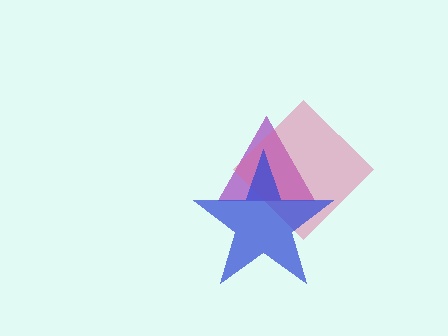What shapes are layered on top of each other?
The layered shapes are: a purple triangle, a pink diamond, a blue star.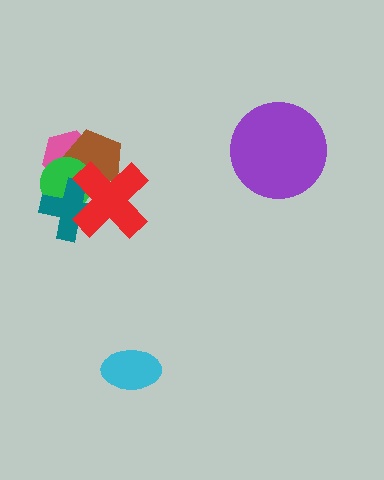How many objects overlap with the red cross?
4 objects overlap with the red cross.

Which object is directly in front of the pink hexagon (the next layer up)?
The brown pentagon is directly in front of the pink hexagon.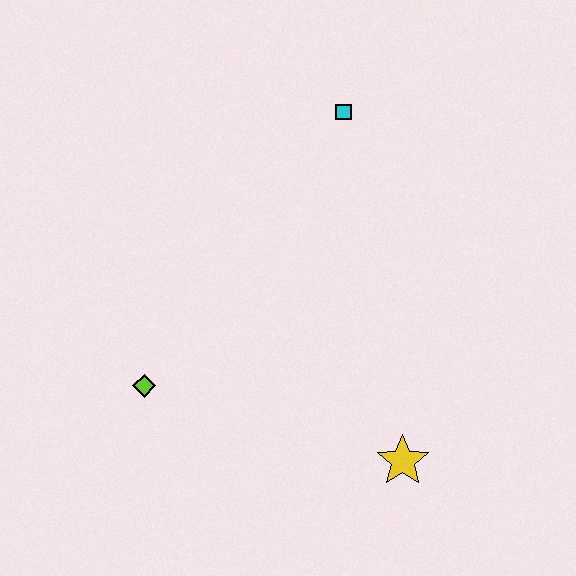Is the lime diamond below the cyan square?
Yes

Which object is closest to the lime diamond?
The yellow star is closest to the lime diamond.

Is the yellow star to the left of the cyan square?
No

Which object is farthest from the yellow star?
The cyan square is farthest from the yellow star.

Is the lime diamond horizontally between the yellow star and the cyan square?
No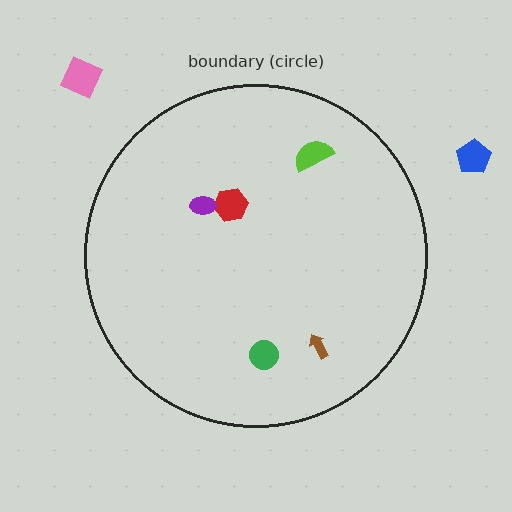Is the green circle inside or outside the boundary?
Inside.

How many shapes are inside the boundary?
5 inside, 2 outside.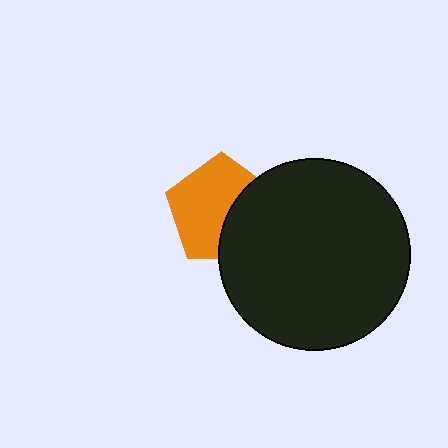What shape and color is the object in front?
The object in front is a black circle.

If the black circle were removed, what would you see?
You would see the complete orange pentagon.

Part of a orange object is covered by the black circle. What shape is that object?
It is a pentagon.